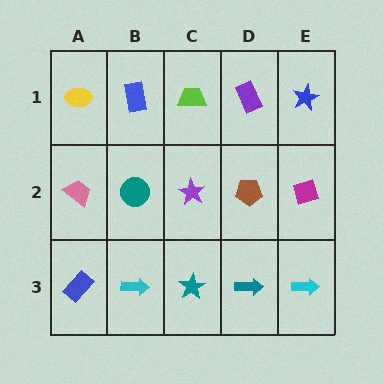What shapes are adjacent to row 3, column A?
A pink trapezoid (row 2, column A), a cyan arrow (row 3, column B).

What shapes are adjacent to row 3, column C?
A purple star (row 2, column C), a cyan arrow (row 3, column B), a teal arrow (row 3, column D).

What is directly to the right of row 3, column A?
A cyan arrow.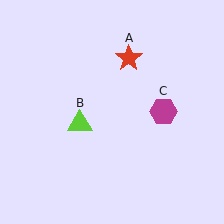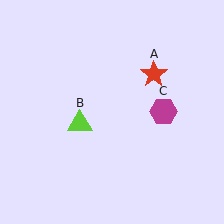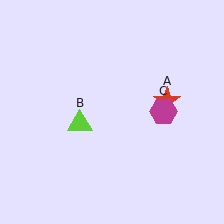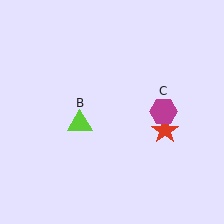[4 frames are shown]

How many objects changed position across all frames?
1 object changed position: red star (object A).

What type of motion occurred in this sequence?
The red star (object A) rotated clockwise around the center of the scene.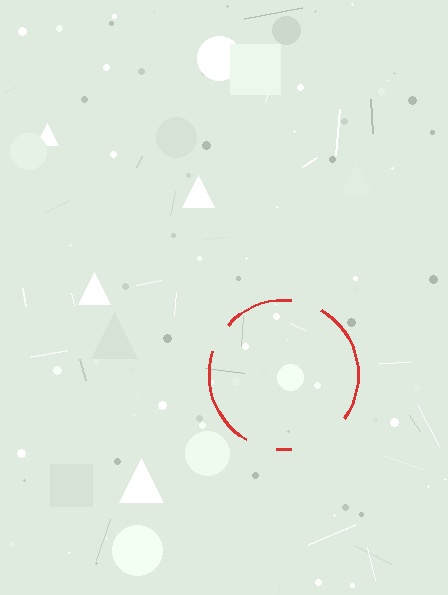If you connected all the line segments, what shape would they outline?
They would outline a circle.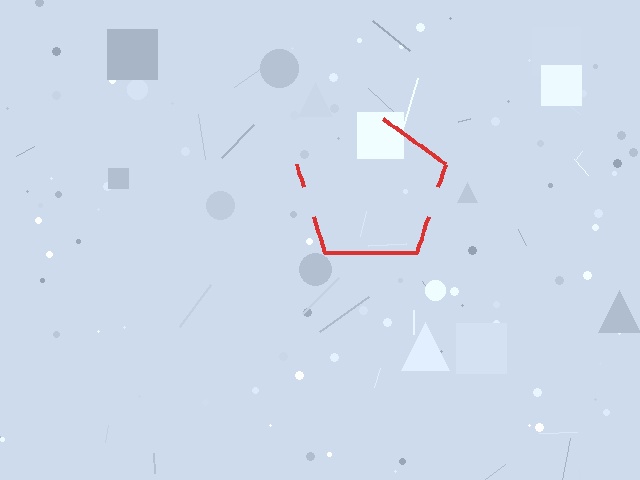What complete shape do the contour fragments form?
The contour fragments form a pentagon.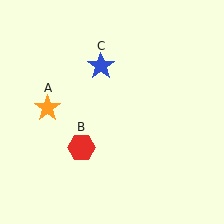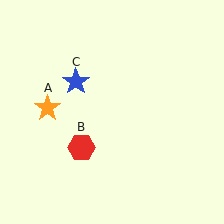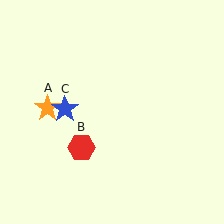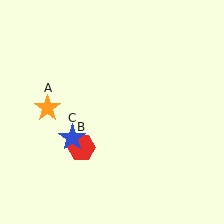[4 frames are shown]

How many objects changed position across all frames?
1 object changed position: blue star (object C).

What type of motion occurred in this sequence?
The blue star (object C) rotated counterclockwise around the center of the scene.